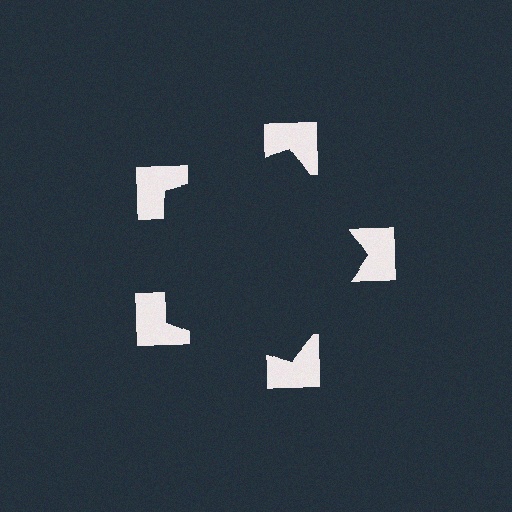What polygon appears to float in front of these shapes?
An illusory pentagon — its edges are inferred from the aligned wedge cuts in the notched squares, not physically drawn.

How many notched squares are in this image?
There are 5 — one at each vertex of the illusory pentagon.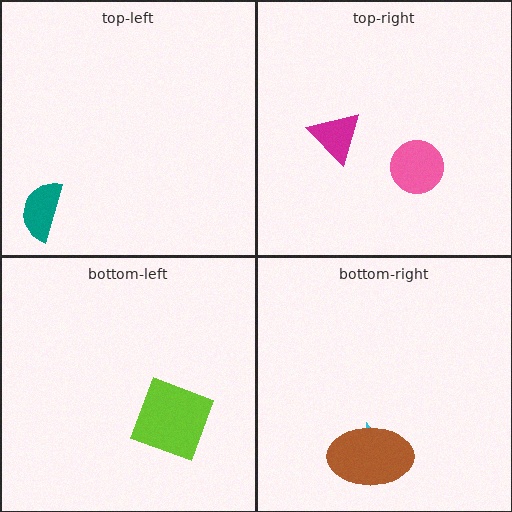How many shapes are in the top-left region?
1.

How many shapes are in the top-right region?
2.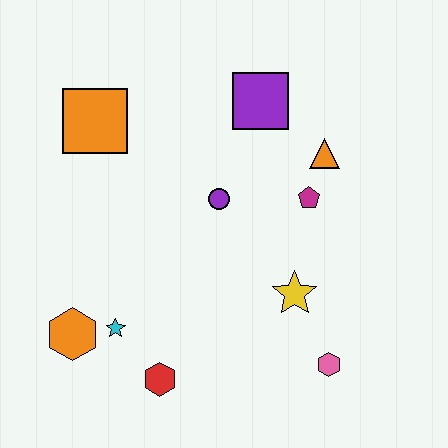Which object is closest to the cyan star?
The orange hexagon is closest to the cyan star.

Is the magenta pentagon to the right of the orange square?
Yes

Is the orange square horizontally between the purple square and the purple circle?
No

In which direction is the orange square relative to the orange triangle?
The orange square is to the left of the orange triangle.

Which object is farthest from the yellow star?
The orange square is farthest from the yellow star.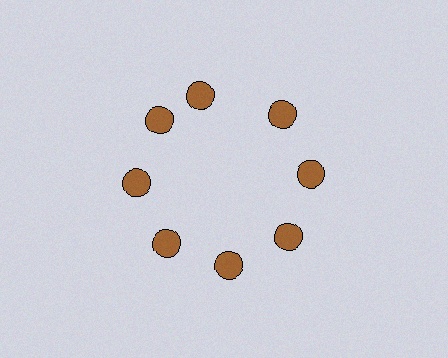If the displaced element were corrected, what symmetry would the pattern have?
It would have 8-fold rotational symmetry — the pattern would map onto itself every 45 degrees.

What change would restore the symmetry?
The symmetry would be restored by rotating it back into even spacing with its neighbors so that all 8 circles sit at equal angles and equal distance from the center.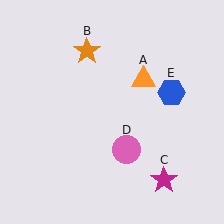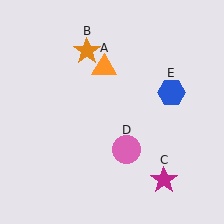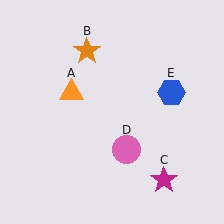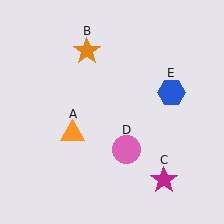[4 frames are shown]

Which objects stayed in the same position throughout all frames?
Orange star (object B) and magenta star (object C) and pink circle (object D) and blue hexagon (object E) remained stationary.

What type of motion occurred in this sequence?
The orange triangle (object A) rotated counterclockwise around the center of the scene.